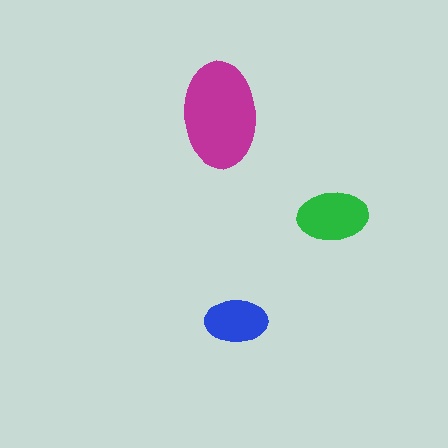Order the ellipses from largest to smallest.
the magenta one, the green one, the blue one.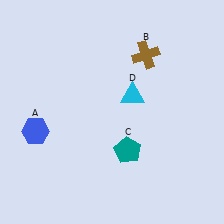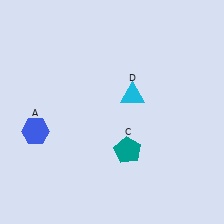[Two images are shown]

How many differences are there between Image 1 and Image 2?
There is 1 difference between the two images.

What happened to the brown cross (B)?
The brown cross (B) was removed in Image 2. It was in the top-right area of Image 1.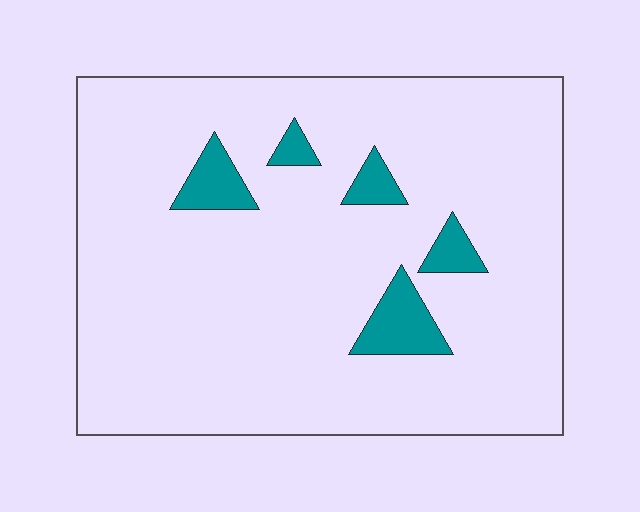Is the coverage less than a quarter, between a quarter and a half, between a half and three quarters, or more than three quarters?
Less than a quarter.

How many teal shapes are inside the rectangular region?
5.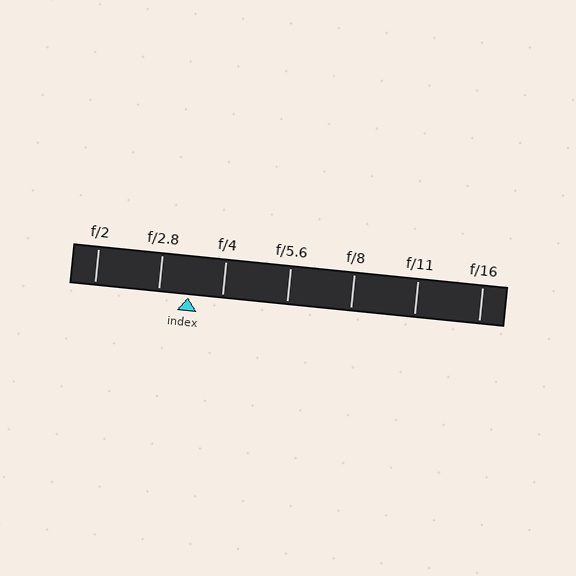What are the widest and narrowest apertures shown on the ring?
The widest aperture shown is f/2 and the narrowest is f/16.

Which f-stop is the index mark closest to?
The index mark is closest to f/2.8.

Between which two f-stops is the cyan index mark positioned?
The index mark is between f/2.8 and f/4.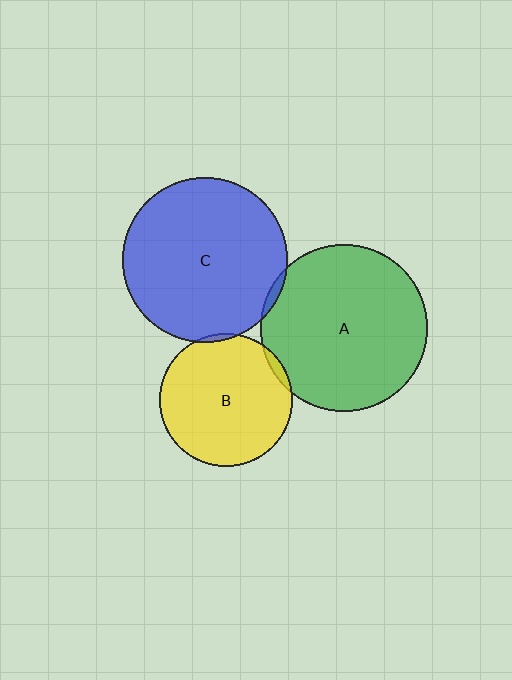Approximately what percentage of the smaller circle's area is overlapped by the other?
Approximately 5%.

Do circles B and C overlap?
Yes.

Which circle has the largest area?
Circle A (green).